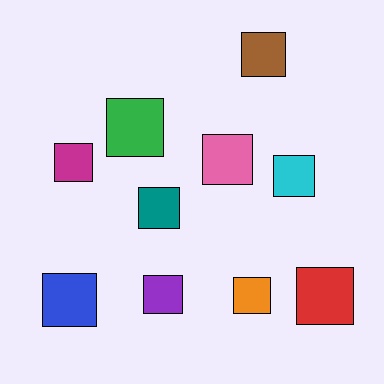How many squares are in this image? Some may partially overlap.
There are 10 squares.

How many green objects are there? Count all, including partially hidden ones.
There is 1 green object.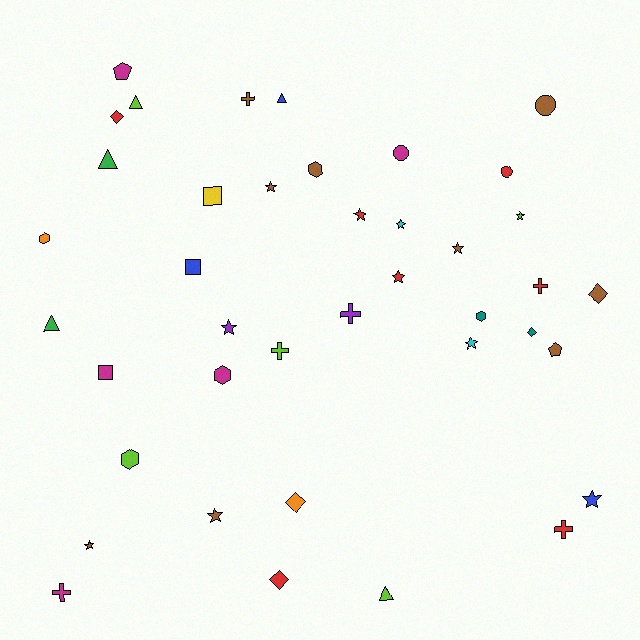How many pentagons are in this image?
There are 2 pentagons.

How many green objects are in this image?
There are 2 green objects.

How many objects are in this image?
There are 40 objects.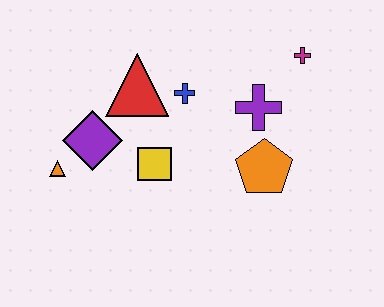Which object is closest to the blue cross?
The red triangle is closest to the blue cross.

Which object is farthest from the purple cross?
The orange triangle is farthest from the purple cross.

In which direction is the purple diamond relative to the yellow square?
The purple diamond is to the left of the yellow square.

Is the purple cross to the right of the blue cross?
Yes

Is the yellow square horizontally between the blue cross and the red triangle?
Yes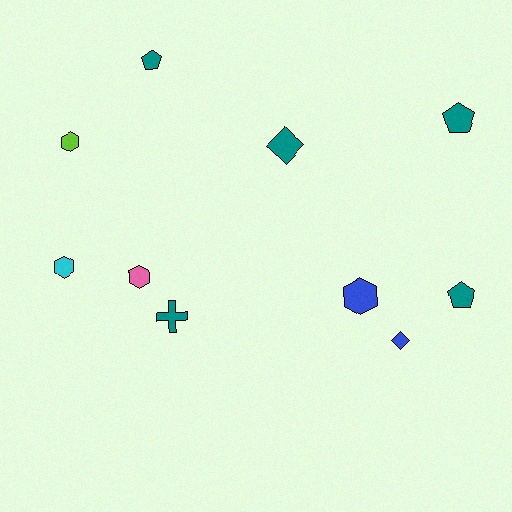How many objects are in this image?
There are 10 objects.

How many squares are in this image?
There are no squares.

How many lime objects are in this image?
There is 1 lime object.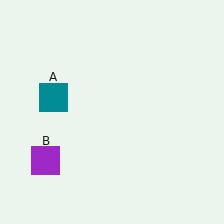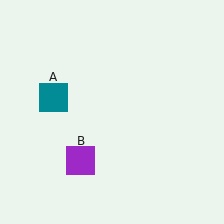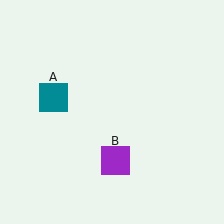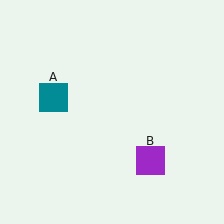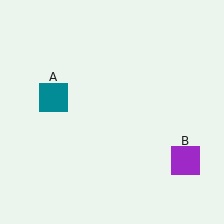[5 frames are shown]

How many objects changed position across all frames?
1 object changed position: purple square (object B).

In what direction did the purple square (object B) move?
The purple square (object B) moved right.